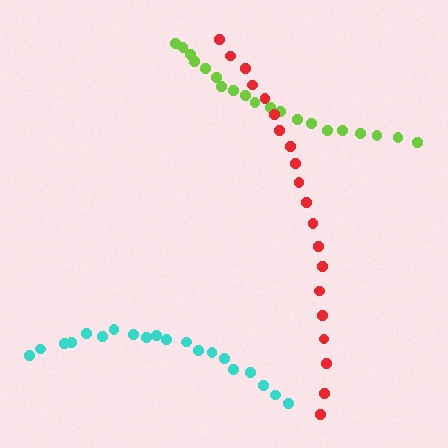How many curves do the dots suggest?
There are 3 distinct paths.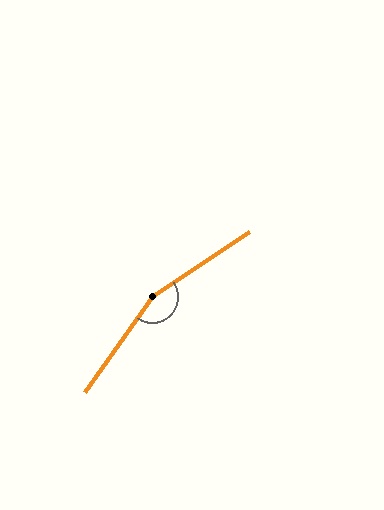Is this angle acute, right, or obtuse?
It is obtuse.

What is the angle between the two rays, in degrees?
Approximately 159 degrees.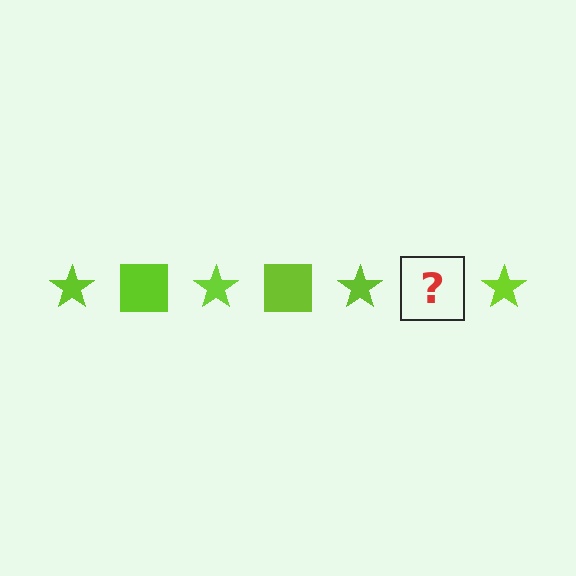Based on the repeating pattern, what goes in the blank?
The blank should be a lime square.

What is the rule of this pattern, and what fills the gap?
The rule is that the pattern cycles through star, square shapes in lime. The gap should be filled with a lime square.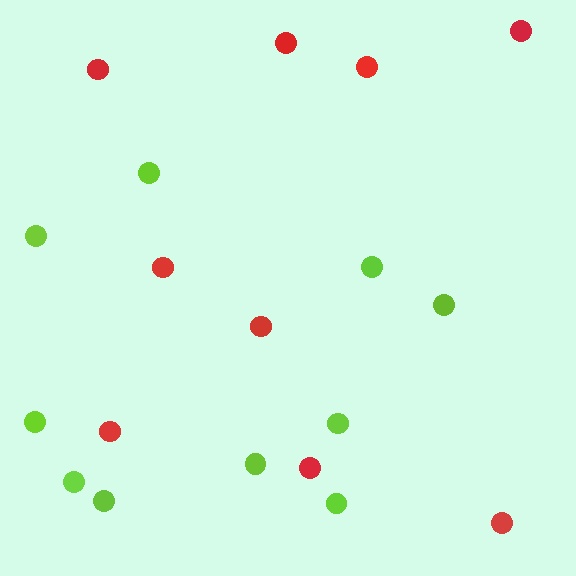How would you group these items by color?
There are 2 groups: one group of lime circles (10) and one group of red circles (9).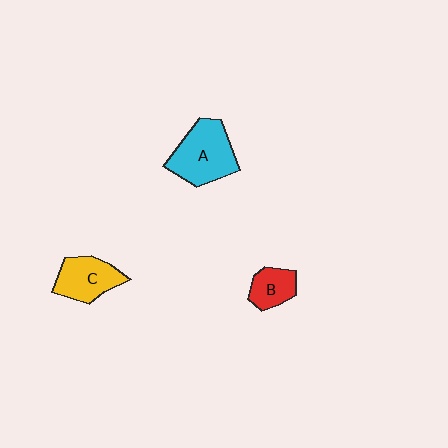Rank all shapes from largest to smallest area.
From largest to smallest: A (cyan), C (yellow), B (red).